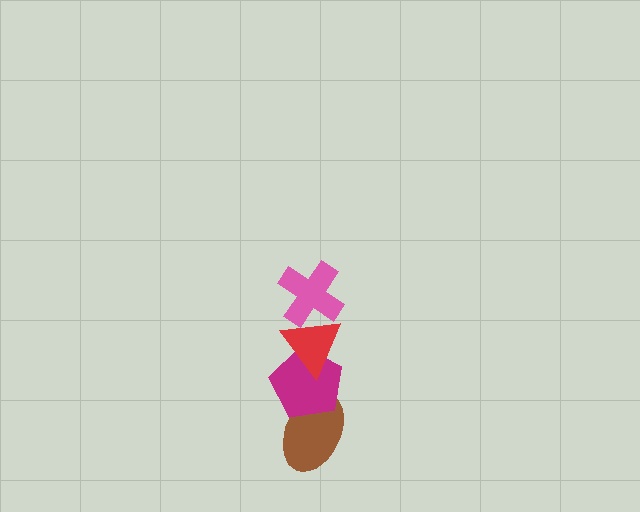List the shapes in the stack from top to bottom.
From top to bottom: the pink cross, the red triangle, the magenta pentagon, the brown ellipse.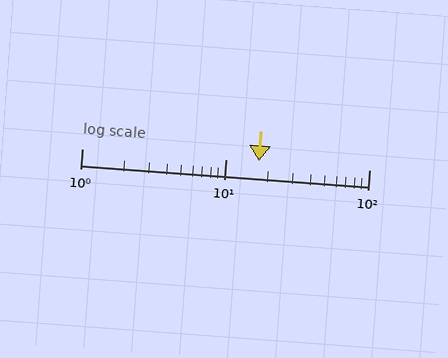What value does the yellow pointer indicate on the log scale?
The pointer indicates approximately 17.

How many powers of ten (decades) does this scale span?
The scale spans 2 decades, from 1 to 100.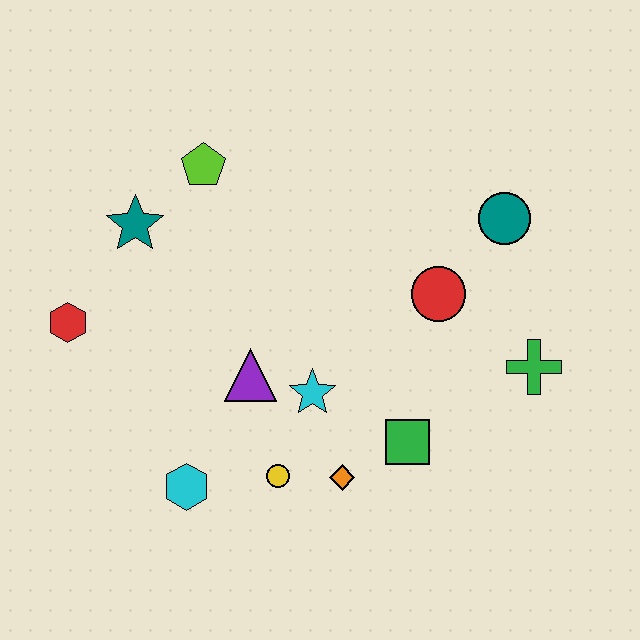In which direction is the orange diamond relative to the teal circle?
The orange diamond is below the teal circle.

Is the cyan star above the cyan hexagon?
Yes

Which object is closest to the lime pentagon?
The teal star is closest to the lime pentagon.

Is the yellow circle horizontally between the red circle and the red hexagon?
Yes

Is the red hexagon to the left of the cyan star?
Yes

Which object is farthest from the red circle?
The red hexagon is farthest from the red circle.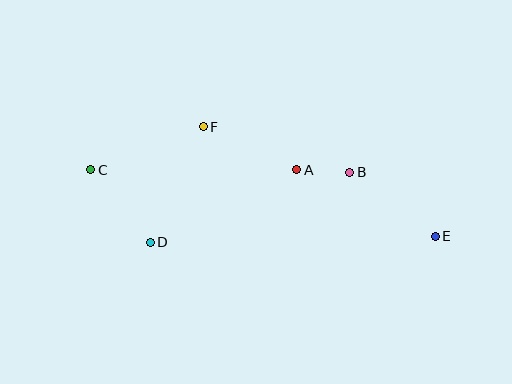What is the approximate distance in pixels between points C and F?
The distance between C and F is approximately 120 pixels.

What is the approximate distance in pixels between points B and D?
The distance between B and D is approximately 212 pixels.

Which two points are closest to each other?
Points A and B are closest to each other.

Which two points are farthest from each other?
Points C and E are farthest from each other.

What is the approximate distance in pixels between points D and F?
The distance between D and F is approximately 127 pixels.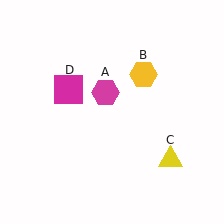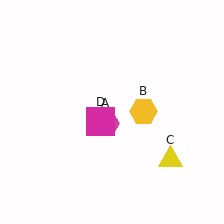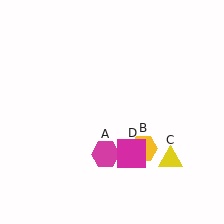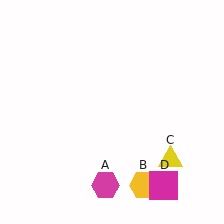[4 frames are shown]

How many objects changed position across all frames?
3 objects changed position: magenta hexagon (object A), yellow hexagon (object B), magenta square (object D).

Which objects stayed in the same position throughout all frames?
Yellow triangle (object C) remained stationary.